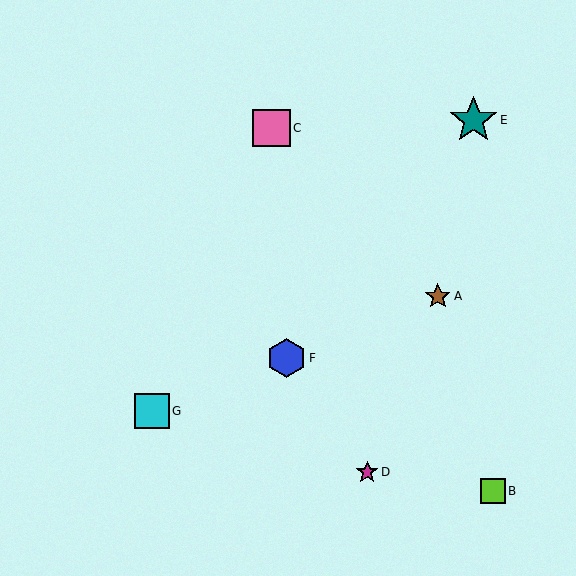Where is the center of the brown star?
The center of the brown star is at (438, 296).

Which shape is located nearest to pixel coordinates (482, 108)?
The teal star (labeled E) at (474, 120) is nearest to that location.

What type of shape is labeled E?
Shape E is a teal star.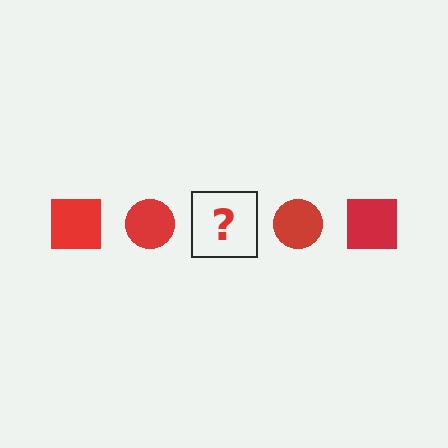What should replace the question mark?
The question mark should be replaced with a red square.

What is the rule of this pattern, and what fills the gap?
The rule is that the pattern cycles through square, circle shapes in red. The gap should be filled with a red square.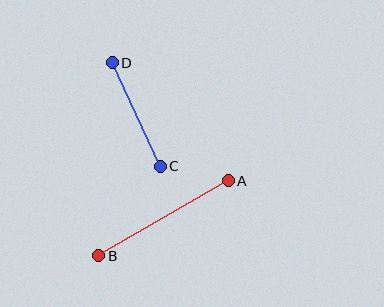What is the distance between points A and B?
The distance is approximately 150 pixels.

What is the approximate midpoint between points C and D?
The midpoint is at approximately (136, 115) pixels.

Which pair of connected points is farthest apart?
Points A and B are farthest apart.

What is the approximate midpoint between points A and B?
The midpoint is at approximately (163, 218) pixels.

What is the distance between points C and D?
The distance is approximately 114 pixels.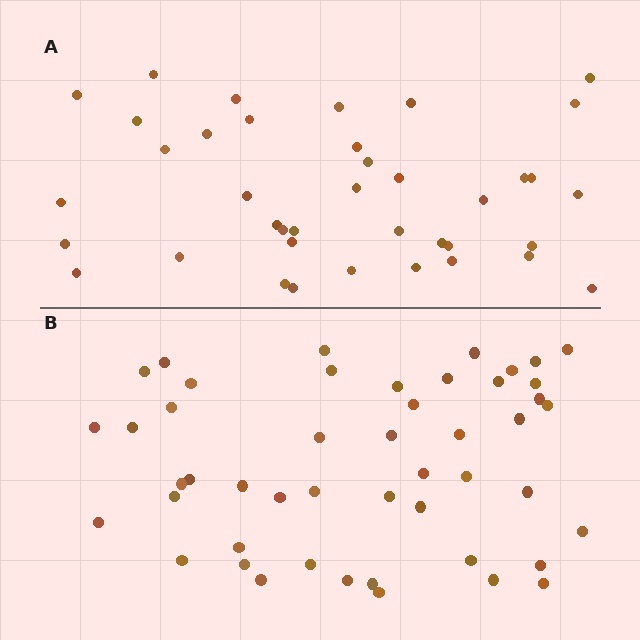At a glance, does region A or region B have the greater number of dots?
Region B (the bottom region) has more dots.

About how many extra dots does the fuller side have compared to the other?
Region B has roughly 8 or so more dots than region A.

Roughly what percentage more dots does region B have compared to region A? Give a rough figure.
About 25% more.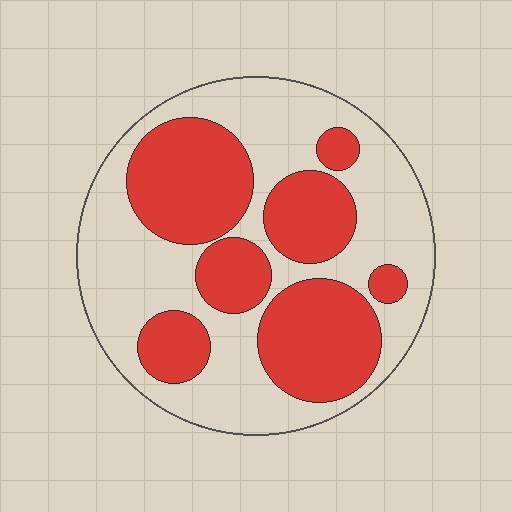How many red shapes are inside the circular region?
7.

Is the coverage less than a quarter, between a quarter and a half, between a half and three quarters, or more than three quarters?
Between a quarter and a half.